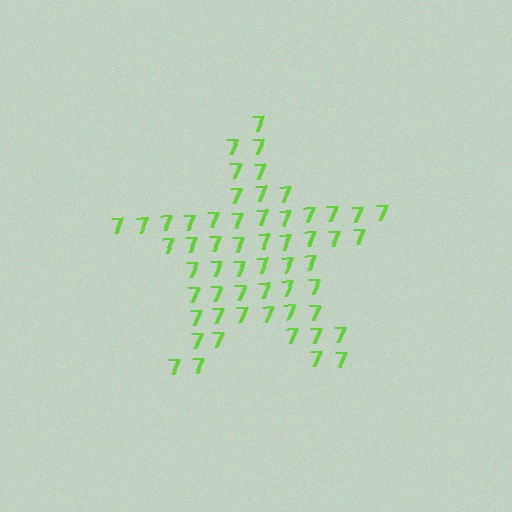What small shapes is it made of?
It is made of small digit 7's.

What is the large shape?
The large shape is a star.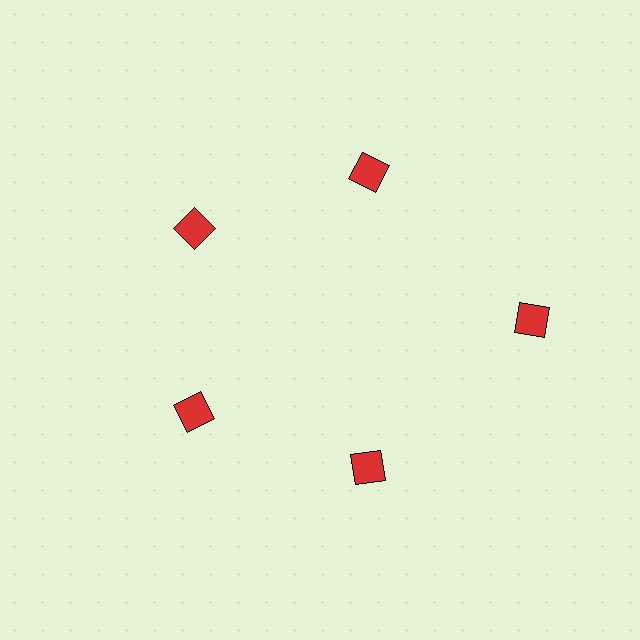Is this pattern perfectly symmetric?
No. The 5 red diamonds are arranged in a ring, but one element near the 3 o'clock position is pushed outward from the center, breaking the 5-fold rotational symmetry.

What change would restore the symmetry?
The symmetry would be restored by moving it inward, back onto the ring so that all 5 diamonds sit at equal angles and equal distance from the center.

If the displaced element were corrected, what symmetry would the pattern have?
It would have 5-fold rotational symmetry — the pattern would map onto itself every 72 degrees.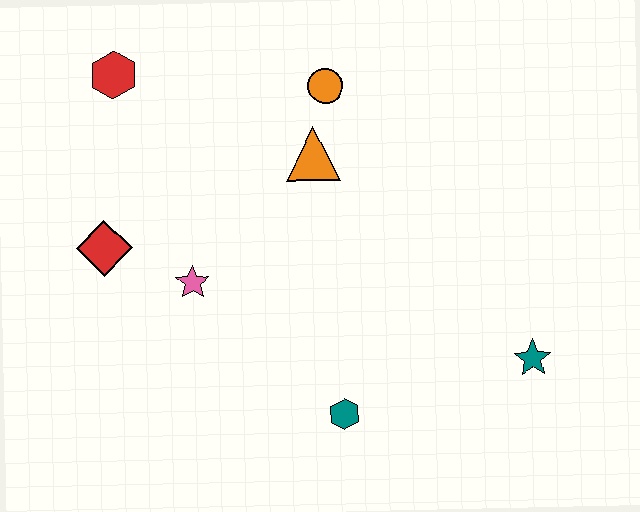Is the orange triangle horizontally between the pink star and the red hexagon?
No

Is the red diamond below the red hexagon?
Yes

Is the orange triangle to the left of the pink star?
No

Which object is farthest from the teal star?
The red hexagon is farthest from the teal star.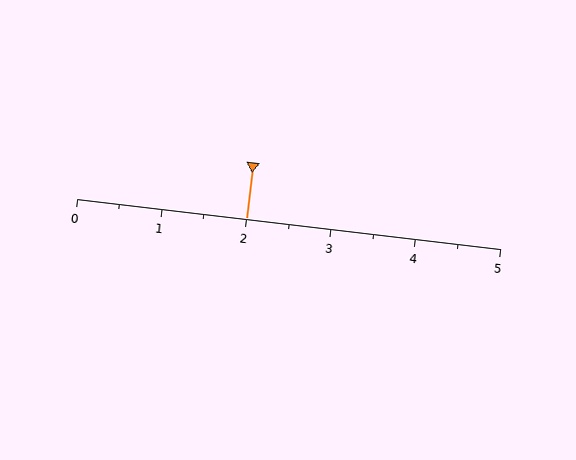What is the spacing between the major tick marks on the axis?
The major ticks are spaced 1 apart.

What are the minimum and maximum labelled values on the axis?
The axis runs from 0 to 5.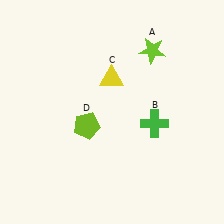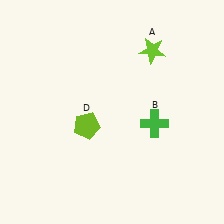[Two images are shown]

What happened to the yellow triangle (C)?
The yellow triangle (C) was removed in Image 2. It was in the top-left area of Image 1.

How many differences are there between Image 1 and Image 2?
There is 1 difference between the two images.